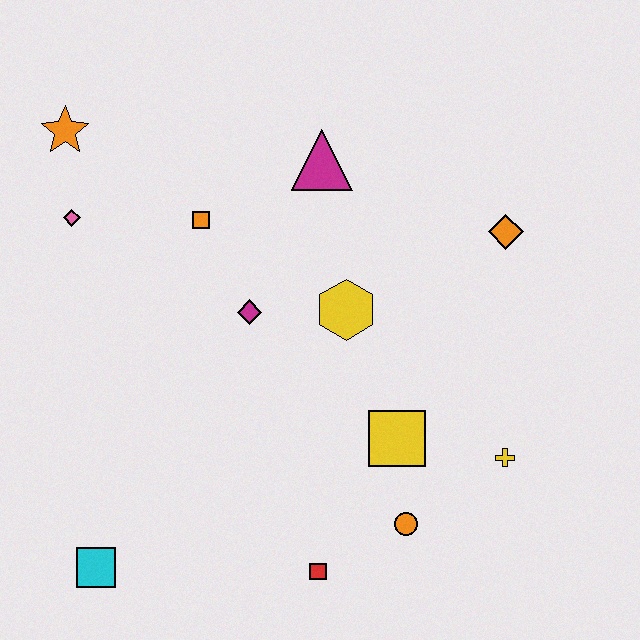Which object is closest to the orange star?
The pink diamond is closest to the orange star.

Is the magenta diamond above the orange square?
No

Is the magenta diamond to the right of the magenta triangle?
No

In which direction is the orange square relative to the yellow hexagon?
The orange square is to the left of the yellow hexagon.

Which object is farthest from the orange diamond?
The cyan square is farthest from the orange diamond.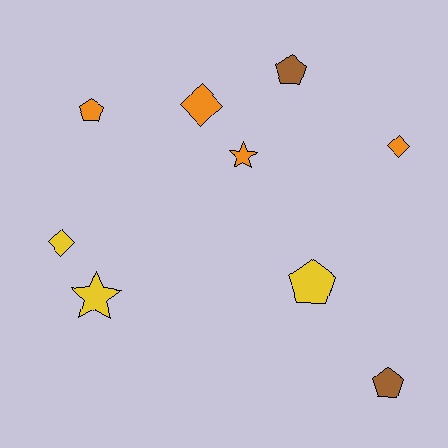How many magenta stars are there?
There are no magenta stars.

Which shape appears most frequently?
Pentagon, with 4 objects.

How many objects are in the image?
There are 9 objects.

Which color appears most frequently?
Orange, with 4 objects.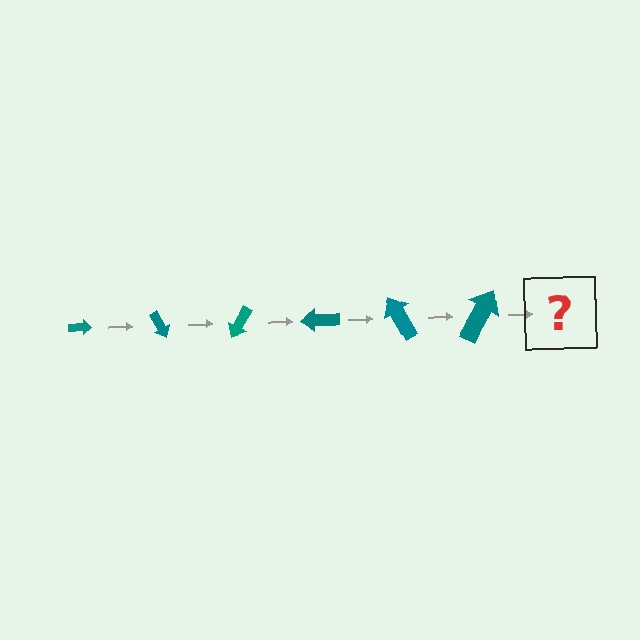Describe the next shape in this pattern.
It should be an arrow, larger than the previous one and rotated 360 degrees from the start.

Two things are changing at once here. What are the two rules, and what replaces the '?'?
The two rules are that the arrow grows larger each step and it rotates 60 degrees each step. The '?' should be an arrow, larger than the previous one and rotated 360 degrees from the start.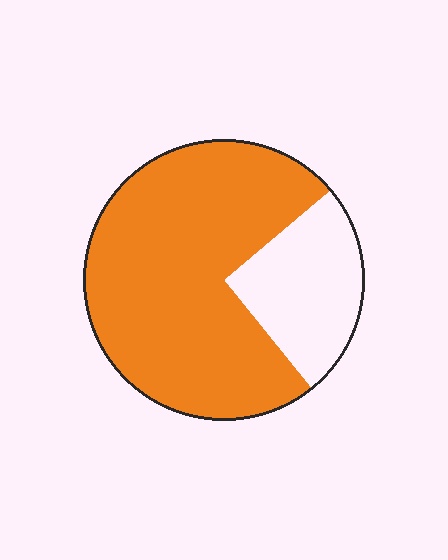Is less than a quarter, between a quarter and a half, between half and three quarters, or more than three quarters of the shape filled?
Between half and three quarters.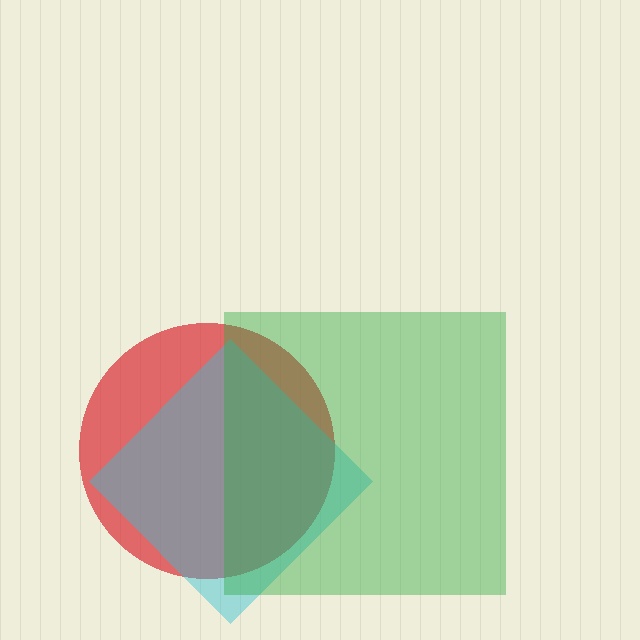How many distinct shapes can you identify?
There are 3 distinct shapes: a red circle, a cyan diamond, a green square.